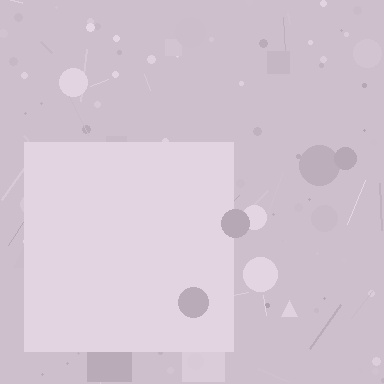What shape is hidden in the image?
A square is hidden in the image.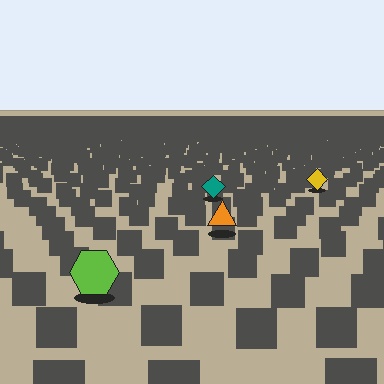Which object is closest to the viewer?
The lime hexagon is closest. The texture marks near it are larger and more spread out.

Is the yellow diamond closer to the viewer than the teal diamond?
No. The teal diamond is closer — you can tell from the texture gradient: the ground texture is coarser near it.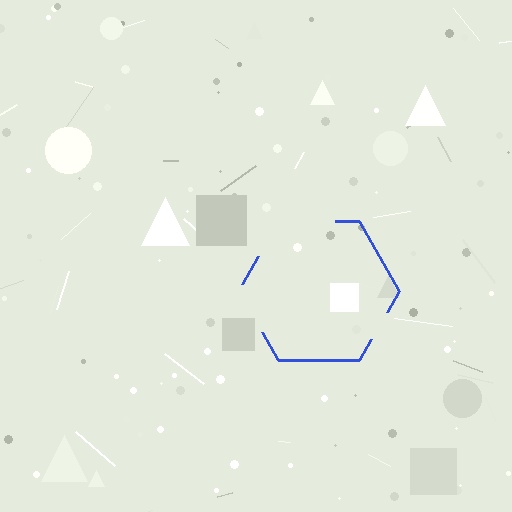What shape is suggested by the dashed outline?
The dashed outline suggests a hexagon.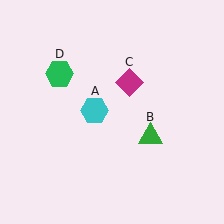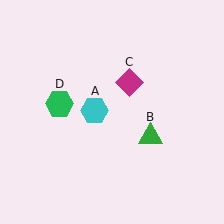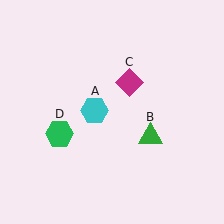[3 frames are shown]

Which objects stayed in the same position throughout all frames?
Cyan hexagon (object A) and green triangle (object B) and magenta diamond (object C) remained stationary.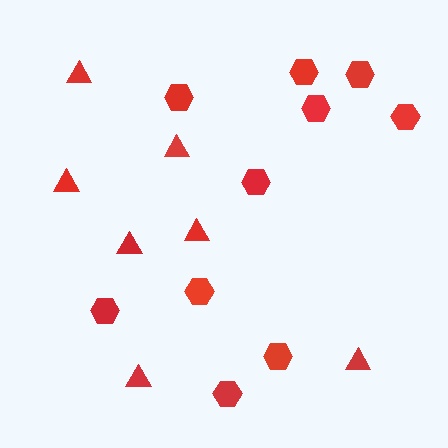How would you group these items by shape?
There are 2 groups: one group of triangles (7) and one group of hexagons (10).